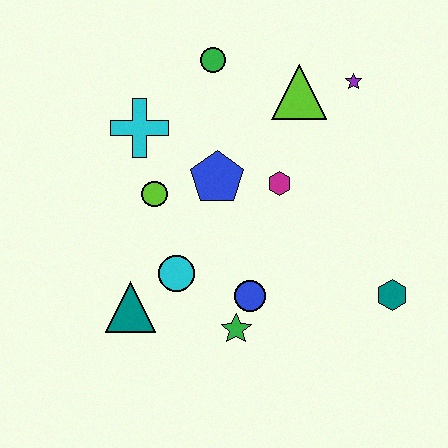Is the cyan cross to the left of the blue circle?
Yes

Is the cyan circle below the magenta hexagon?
Yes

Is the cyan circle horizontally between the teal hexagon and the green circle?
No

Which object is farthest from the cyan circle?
The purple star is farthest from the cyan circle.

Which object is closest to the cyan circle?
The teal triangle is closest to the cyan circle.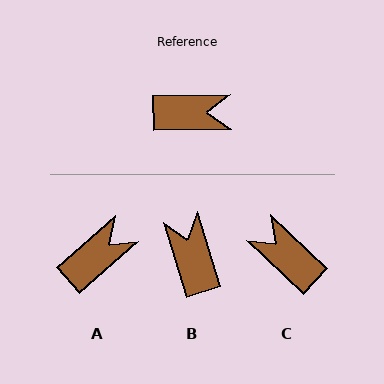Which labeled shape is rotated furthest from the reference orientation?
C, about 136 degrees away.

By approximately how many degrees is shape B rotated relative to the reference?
Approximately 106 degrees counter-clockwise.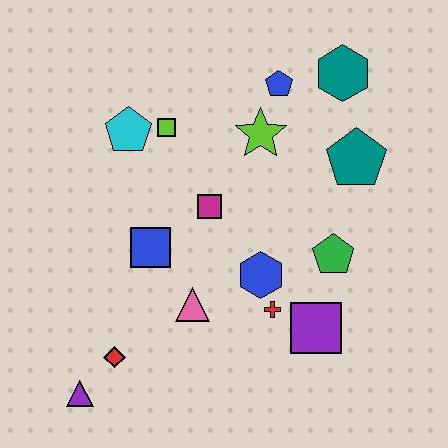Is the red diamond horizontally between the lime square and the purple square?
No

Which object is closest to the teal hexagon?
The blue pentagon is closest to the teal hexagon.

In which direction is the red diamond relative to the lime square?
The red diamond is below the lime square.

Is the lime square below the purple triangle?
No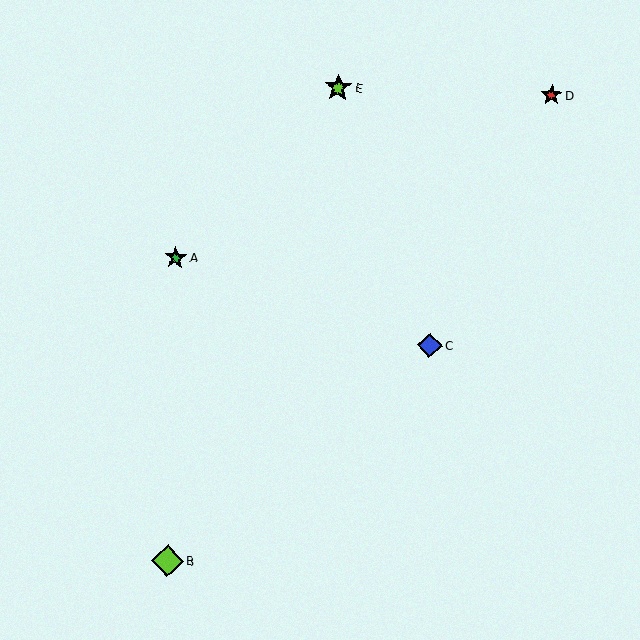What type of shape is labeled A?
Shape A is a green star.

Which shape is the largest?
The lime diamond (labeled B) is the largest.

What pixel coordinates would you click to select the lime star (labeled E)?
Click at (338, 88) to select the lime star E.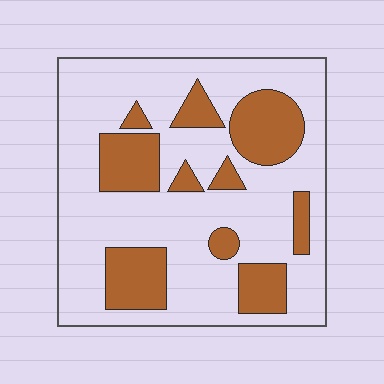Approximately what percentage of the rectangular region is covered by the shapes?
Approximately 25%.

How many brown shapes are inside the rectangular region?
10.